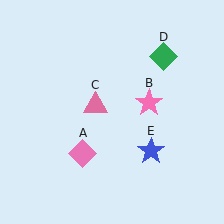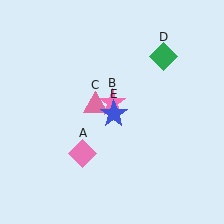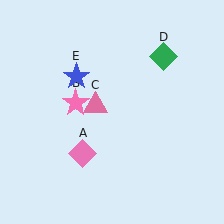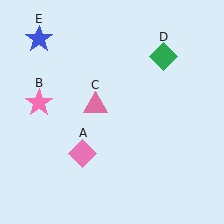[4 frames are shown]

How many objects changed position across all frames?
2 objects changed position: pink star (object B), blue star (object E).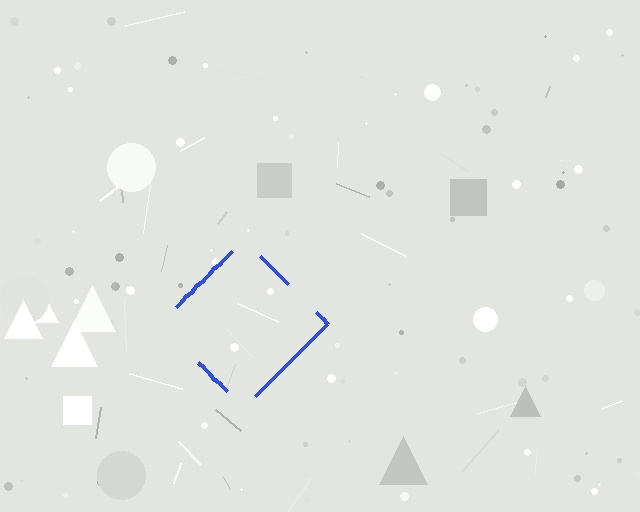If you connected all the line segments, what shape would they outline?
They would outline a diamond.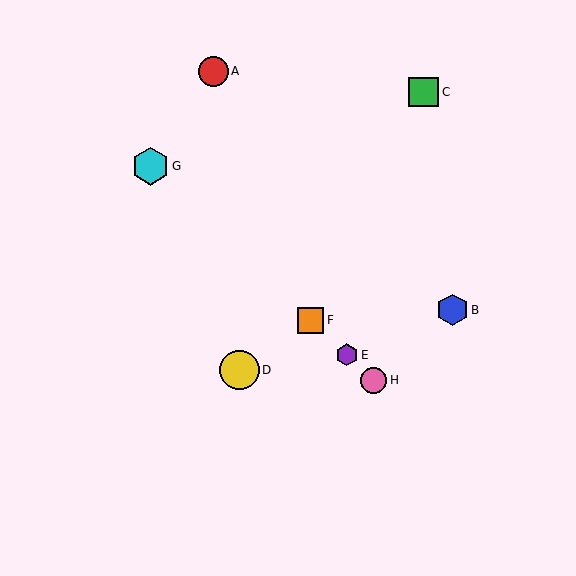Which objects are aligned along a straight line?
Objects E, F, G, H are aligned along a straight line.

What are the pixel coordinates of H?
Object H is at (374, 380).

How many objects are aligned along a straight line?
4 objects (E, F, G, H) are aligned along a straight line.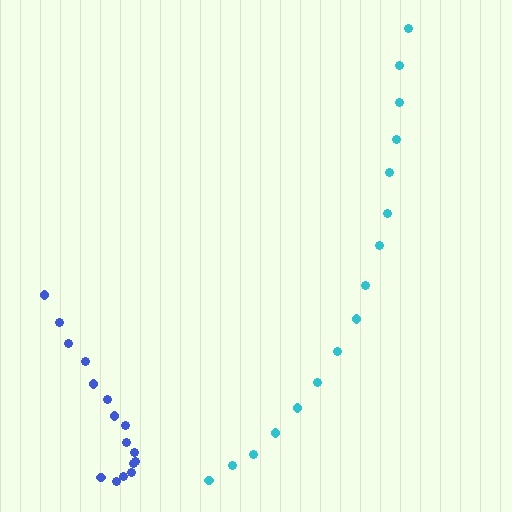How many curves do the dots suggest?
There are 2 distinct paths.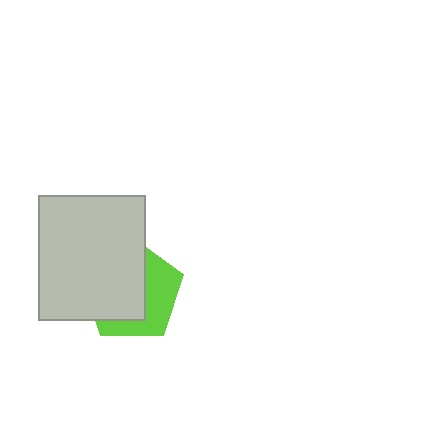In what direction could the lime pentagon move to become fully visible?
The lime pentagon could move right. That would shift it out from behind the light gray rectangle entirely.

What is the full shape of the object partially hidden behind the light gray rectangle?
The partially hidden object is a lime pentagon.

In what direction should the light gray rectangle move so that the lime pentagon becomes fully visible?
The light gray rectangle should move left. That is the shortest direction to clear the overlap and leave the lime pentagon fully visible.